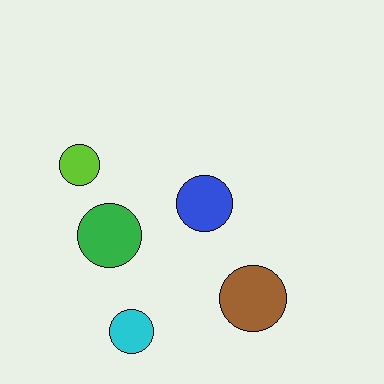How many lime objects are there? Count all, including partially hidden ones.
There is 1 lime object.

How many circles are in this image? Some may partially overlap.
There are 5 circles.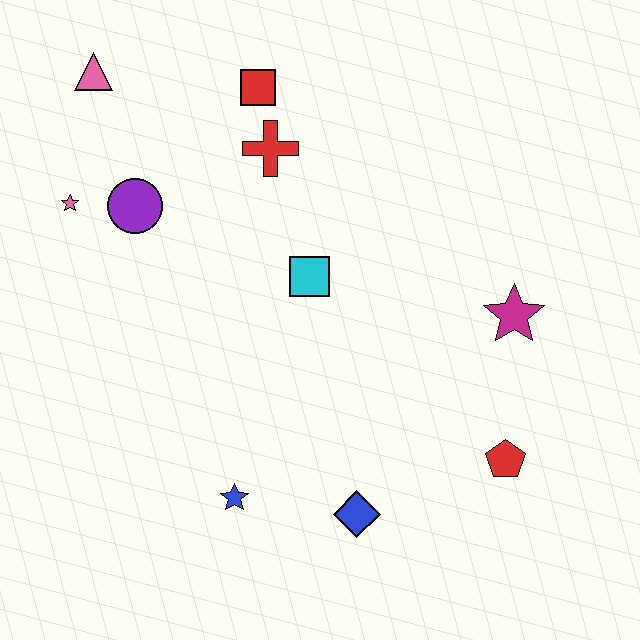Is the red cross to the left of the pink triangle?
No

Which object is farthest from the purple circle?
The red pentagon is farthest from the purple circle.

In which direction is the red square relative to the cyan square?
The red square is above the cyan square.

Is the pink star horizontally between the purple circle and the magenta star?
No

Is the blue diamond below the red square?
Yes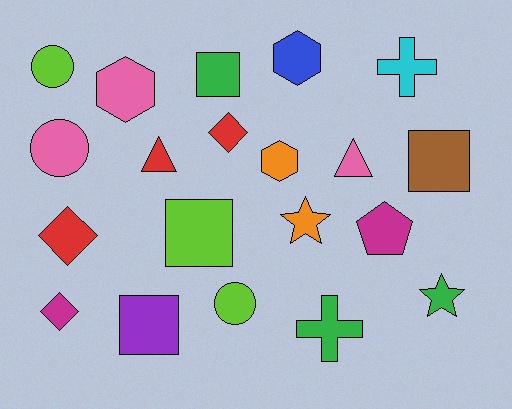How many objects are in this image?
There are 20 objects.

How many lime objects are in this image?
There are 3 lime objects.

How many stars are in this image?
There are 2 stars.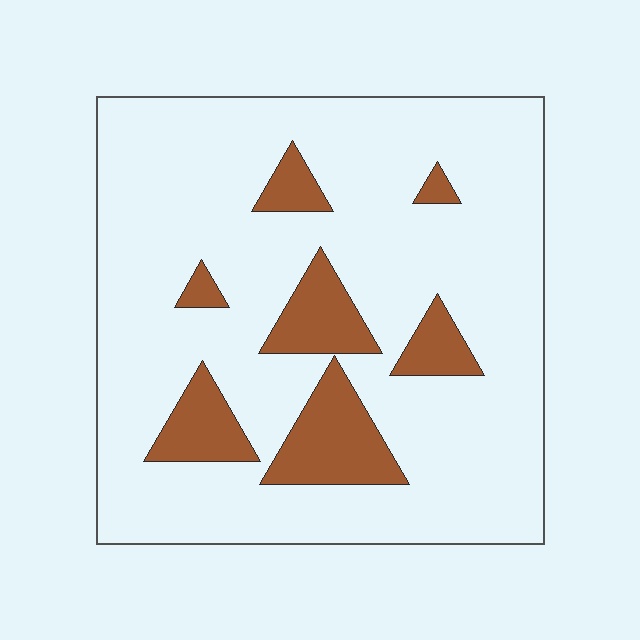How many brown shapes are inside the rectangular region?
7.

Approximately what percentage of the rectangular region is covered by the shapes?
Approximately 15%.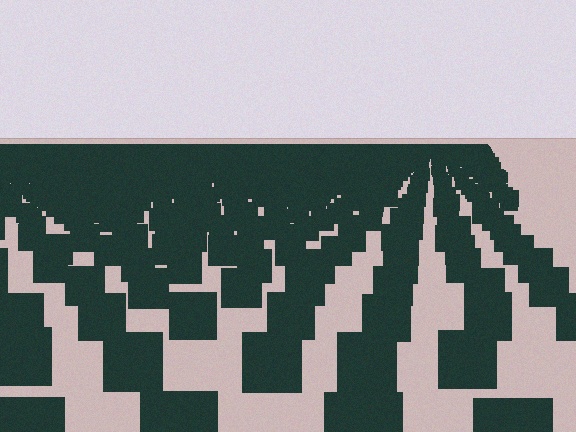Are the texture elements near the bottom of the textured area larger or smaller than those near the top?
Larger. Near the bottom, elements are closer to the viewer and appear at a bigger on-screen size.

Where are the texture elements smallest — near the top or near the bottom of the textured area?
Near the top.